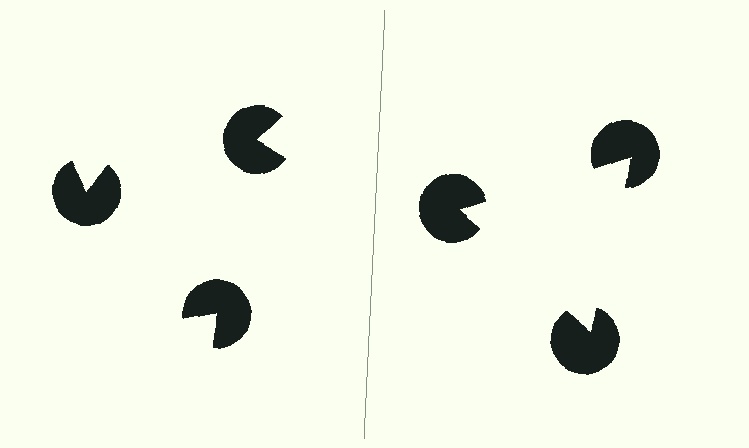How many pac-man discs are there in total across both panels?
6 — 3 on each side.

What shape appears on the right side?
An illusory triangle.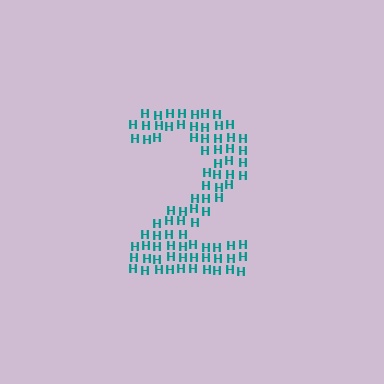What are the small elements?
The small elements are letter H's.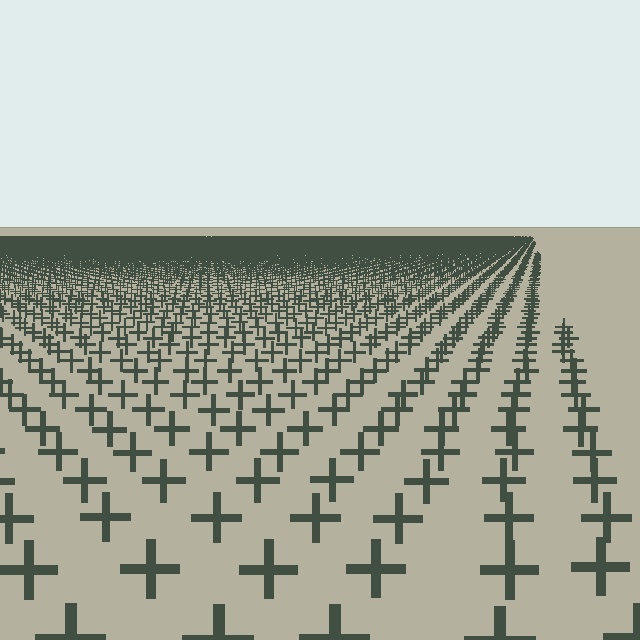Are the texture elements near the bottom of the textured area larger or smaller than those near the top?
Larger. Near the bottom, elements are closer to the viewer and appear at a bigger on-screen size.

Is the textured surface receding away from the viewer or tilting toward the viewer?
The surface is receding away from the viewer. Texture elements get smaller and denser toward the top.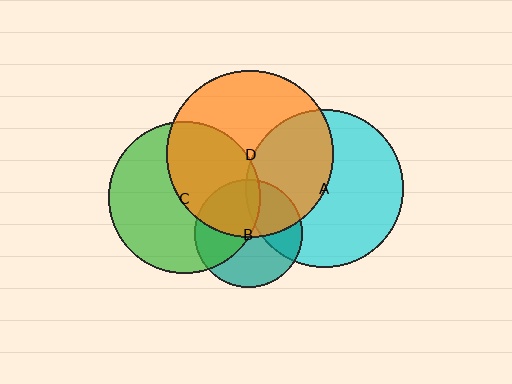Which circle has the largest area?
Circle D (orange).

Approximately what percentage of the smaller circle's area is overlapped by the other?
Approximately 5%.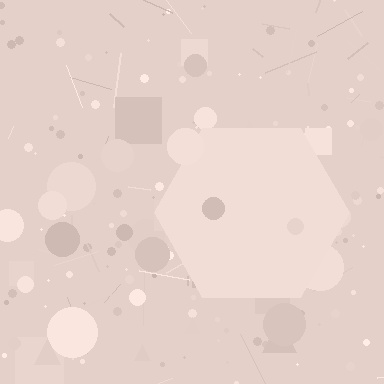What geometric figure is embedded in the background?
A hexagon is embedded in the background.